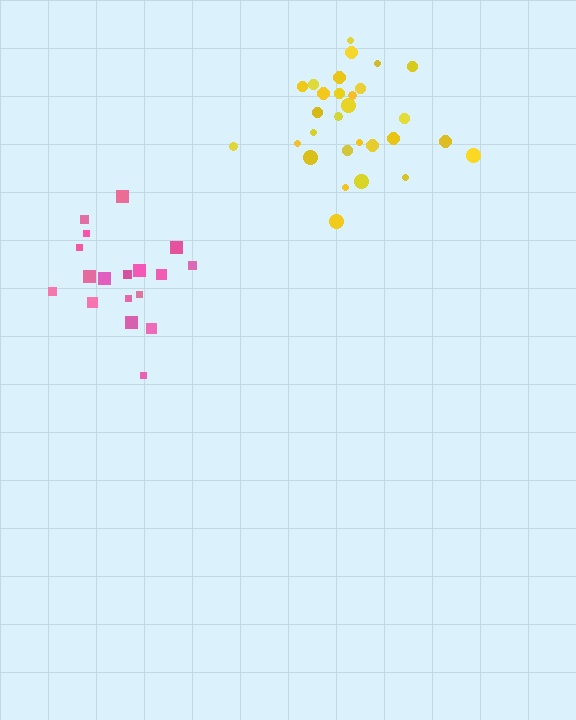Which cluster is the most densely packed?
Pink.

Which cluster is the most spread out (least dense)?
Yellow.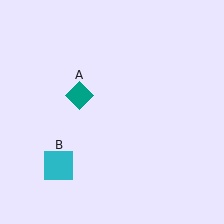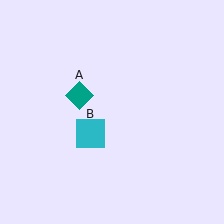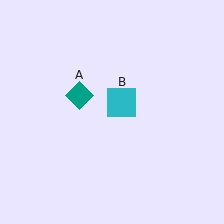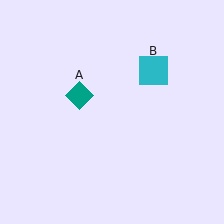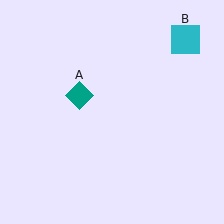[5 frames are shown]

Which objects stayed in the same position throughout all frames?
Teal diamond (object A) remained stationary.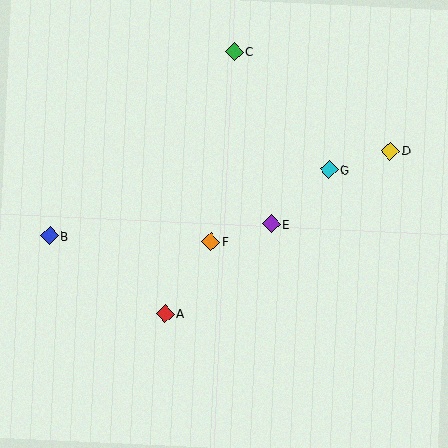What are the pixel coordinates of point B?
Point B is at (49, 236).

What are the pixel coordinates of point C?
Point C is at (234, 52).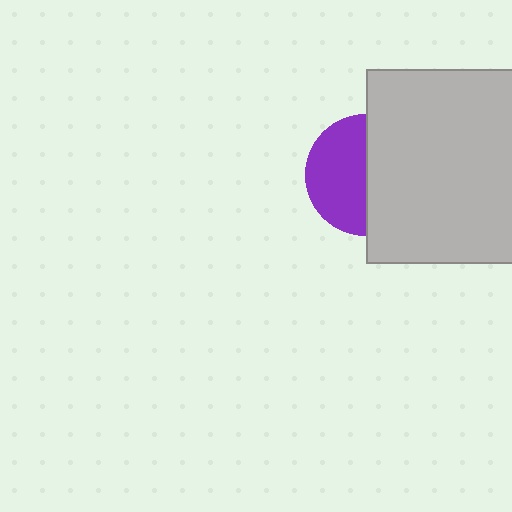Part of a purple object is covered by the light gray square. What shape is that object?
It is a circle.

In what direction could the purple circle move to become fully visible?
The purple circle could move left. That would shift it out from behind the light gray square entirely.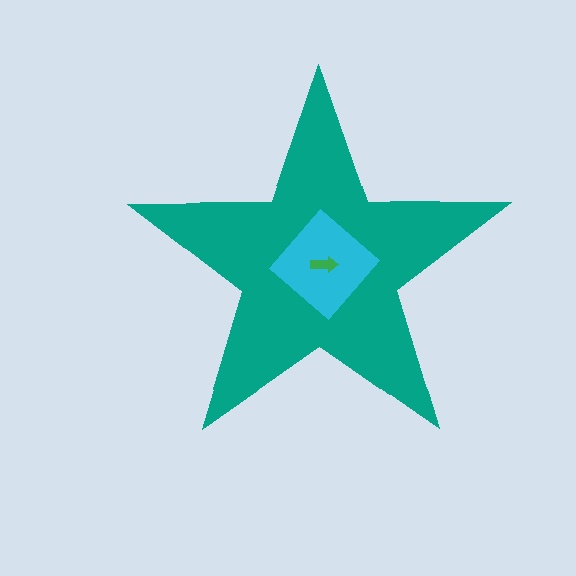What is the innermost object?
The green arrow.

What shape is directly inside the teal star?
The cyan diamond.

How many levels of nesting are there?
3.